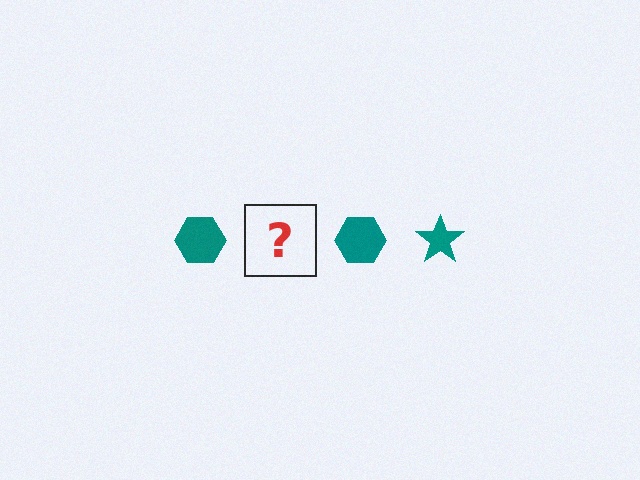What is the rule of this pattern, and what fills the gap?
The rule is that the pattern cycles through hexagon, star shapes in teal. The gap should be filled with a teal star.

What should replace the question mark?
The question mark should be replaced with a teal star.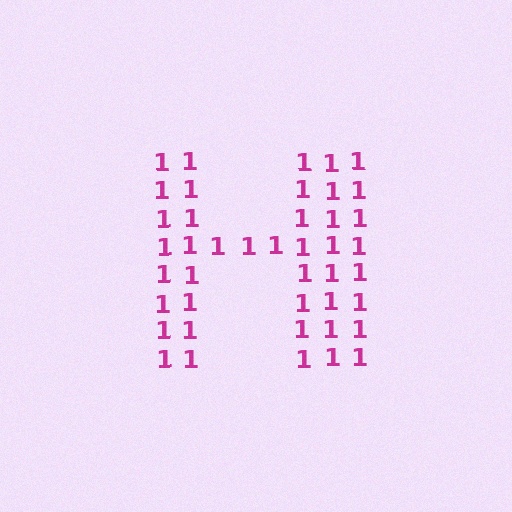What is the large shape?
The large shape is the letter H.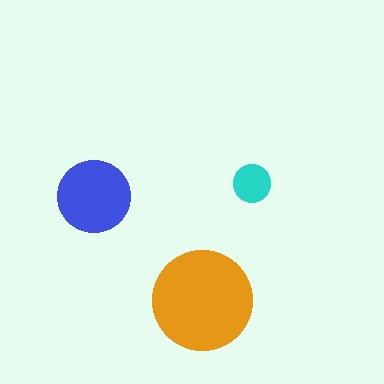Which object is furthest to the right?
The cyan circle is rightmost.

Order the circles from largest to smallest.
the orange one, the blue one, the cyan one.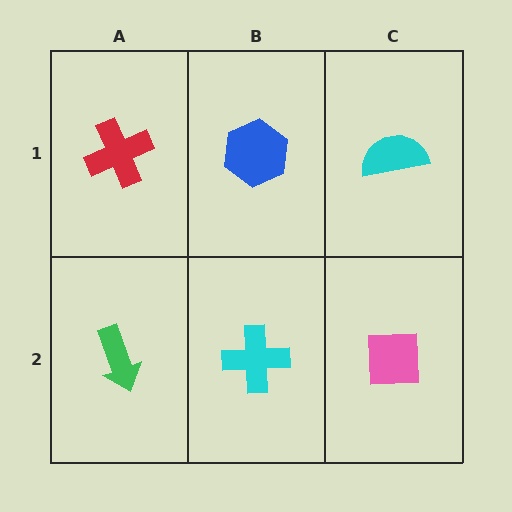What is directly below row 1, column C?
A pink square.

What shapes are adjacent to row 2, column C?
A cyan semicircle (row 1, column C), a cyan cross (row 2, column B).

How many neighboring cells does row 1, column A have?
2.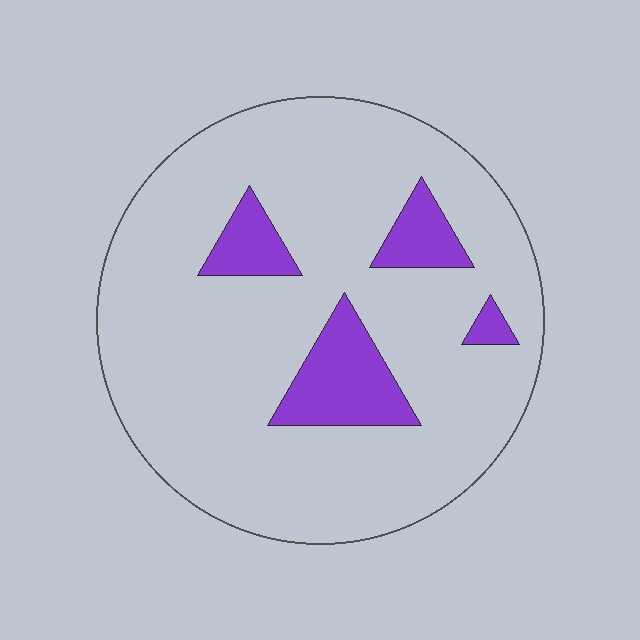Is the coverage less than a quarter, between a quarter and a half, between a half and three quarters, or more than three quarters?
Less than a quarter.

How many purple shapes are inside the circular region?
4.